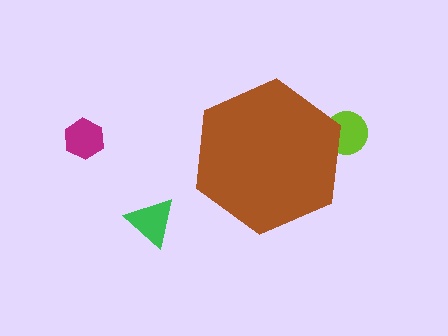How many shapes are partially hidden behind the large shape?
1 shape is partially hidden.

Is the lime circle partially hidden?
Yes, the lime circle is partially hidden behind the brown hexagon.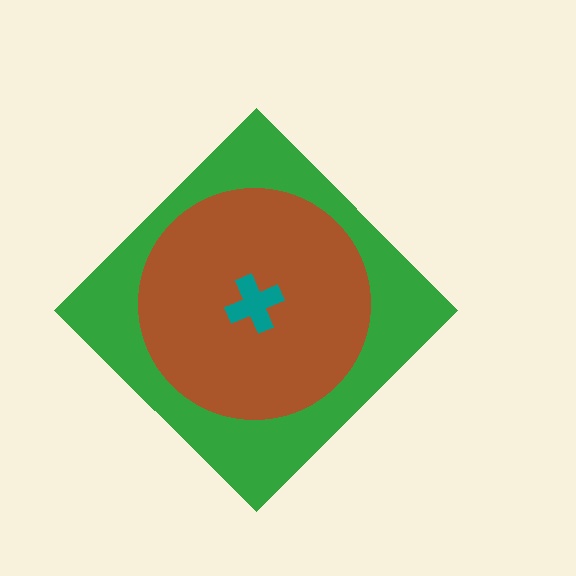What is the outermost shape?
The green diamond.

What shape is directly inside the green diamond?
The brown circle.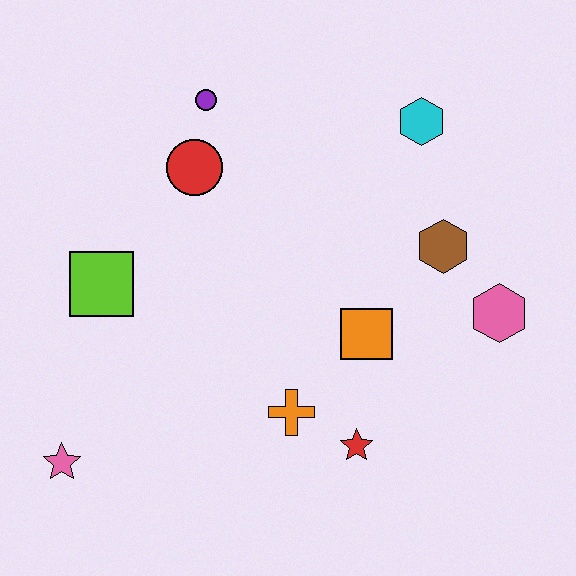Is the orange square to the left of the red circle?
No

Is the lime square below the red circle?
Yes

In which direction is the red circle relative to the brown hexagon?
The red circle is to the left of the brown hexagon.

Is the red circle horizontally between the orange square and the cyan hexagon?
No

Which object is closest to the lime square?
The red circle is closest to the lime square.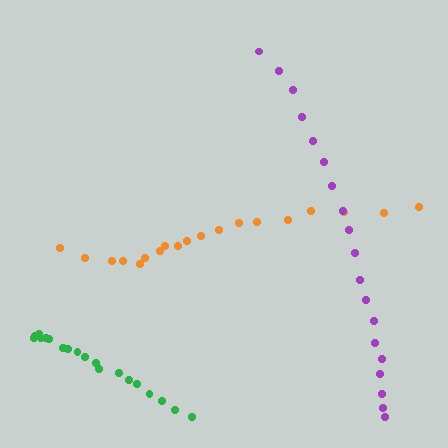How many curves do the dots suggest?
There are 3 distinct paths.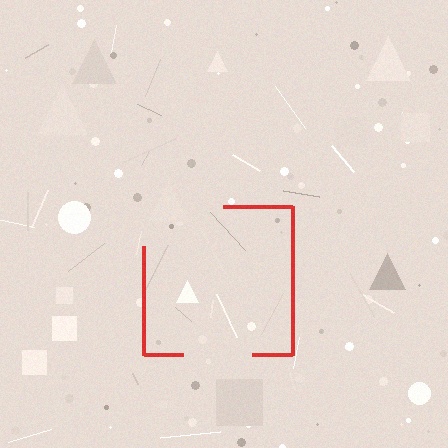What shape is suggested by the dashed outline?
The dashed outline suggests a square.